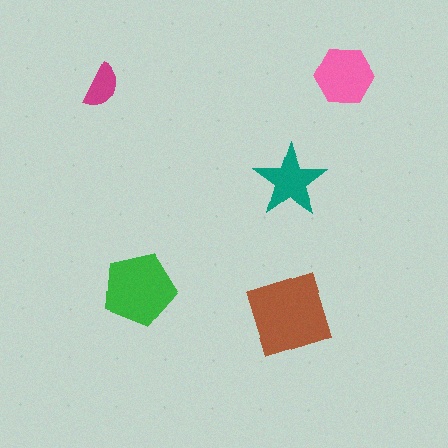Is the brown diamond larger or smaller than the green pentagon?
Larger.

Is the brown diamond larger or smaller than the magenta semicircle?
Larger.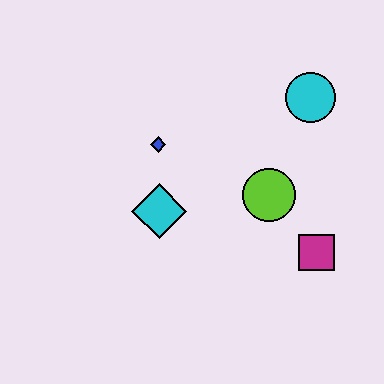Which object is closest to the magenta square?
The lime circle is closest to the magenta square.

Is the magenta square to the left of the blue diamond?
No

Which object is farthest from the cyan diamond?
The cyan circle is farthest from the cyan diamond.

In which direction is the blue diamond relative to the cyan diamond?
The blue diamond is above the cyan diamond.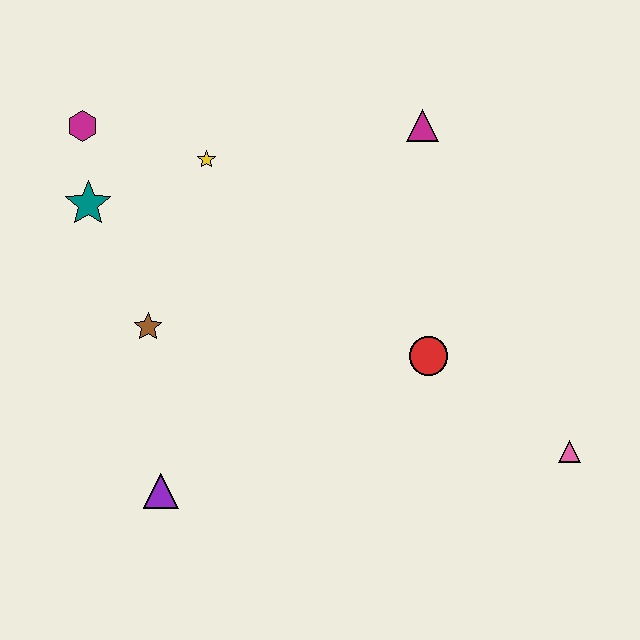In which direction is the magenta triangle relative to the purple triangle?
The magenta triangle is above the purple triangle.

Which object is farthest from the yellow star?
The pink triangle is farthest from the yellow star.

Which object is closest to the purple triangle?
The brown star is closest to the purple triangle.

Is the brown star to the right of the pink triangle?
No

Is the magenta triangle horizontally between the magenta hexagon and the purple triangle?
No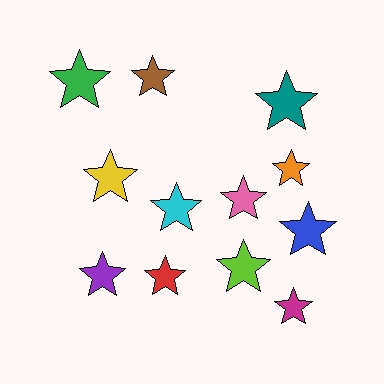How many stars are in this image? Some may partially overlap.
There are 12 stars.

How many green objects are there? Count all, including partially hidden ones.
There is 1 green object.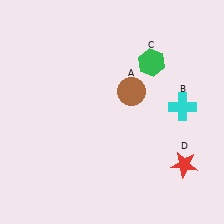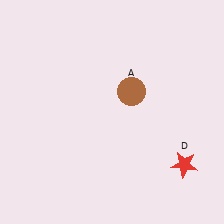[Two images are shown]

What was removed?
The cyan cross (B), the green hexagon (C) were removed in Image 2.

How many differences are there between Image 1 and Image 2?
There are 2 differences between the two images.